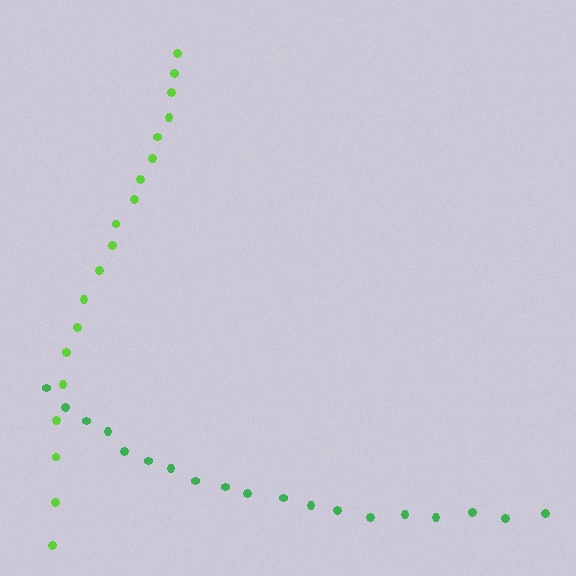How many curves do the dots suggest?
There are 2 distinct paths.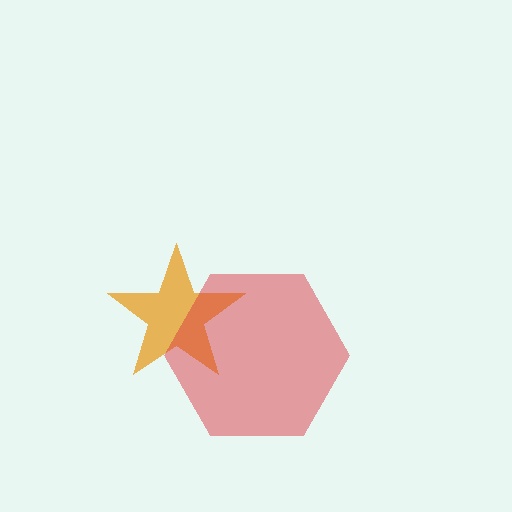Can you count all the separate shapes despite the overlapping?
Yes, there are 2 separate shapes.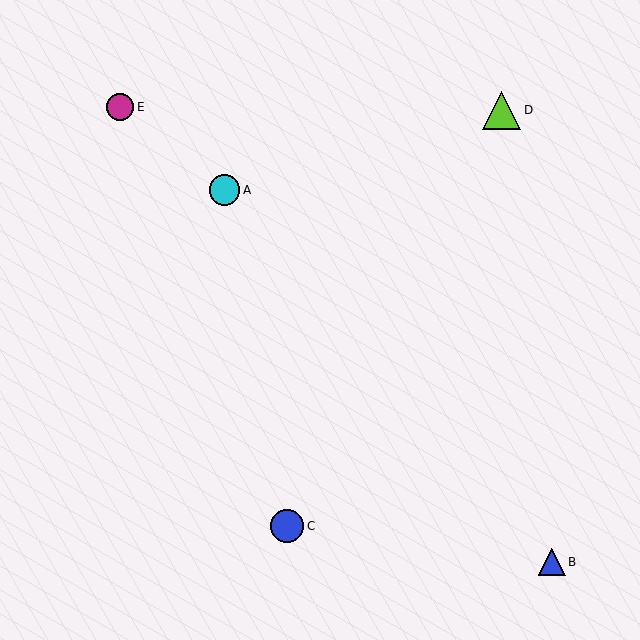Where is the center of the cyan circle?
The center of the cyan circle is at (225, 190).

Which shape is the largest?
The lime triangle (labeled D) is the largest.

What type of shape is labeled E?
Shape E is a magenta circle.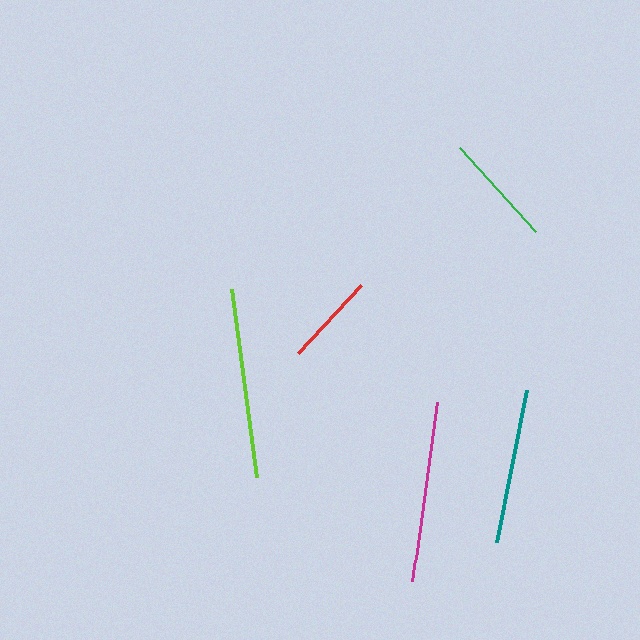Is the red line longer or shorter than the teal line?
The teal line is longer than the red line.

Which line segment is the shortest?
The red line is the shortest at approximately 92 pixels.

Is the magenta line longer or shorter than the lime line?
The lime line is longer than the magenta line.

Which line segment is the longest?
The lime line is the longest at approximately 190 pixels.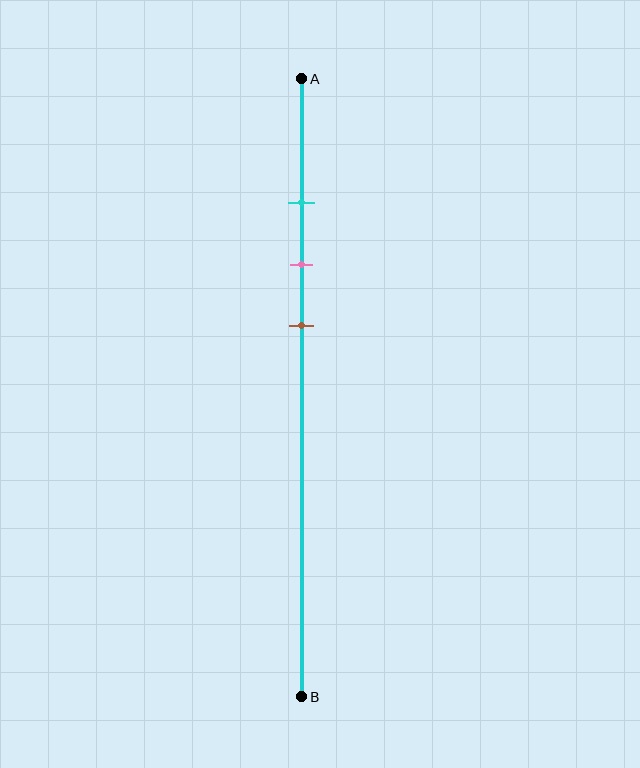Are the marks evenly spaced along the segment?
Yes, the marks are approximately evenly spaced.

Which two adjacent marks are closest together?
The cyan and pink marks are the closest adjacent pair.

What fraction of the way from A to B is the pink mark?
The pink mark is approximately 30% (0.3) of the way from A to B.